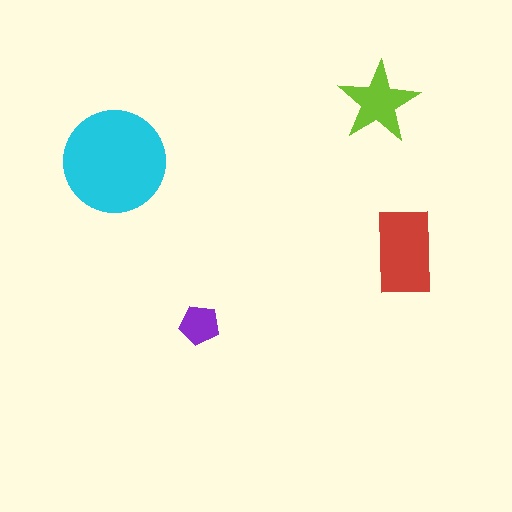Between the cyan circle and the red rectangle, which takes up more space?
The cyan circle.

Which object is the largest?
The cyan circle.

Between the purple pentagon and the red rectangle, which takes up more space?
The red rectangle.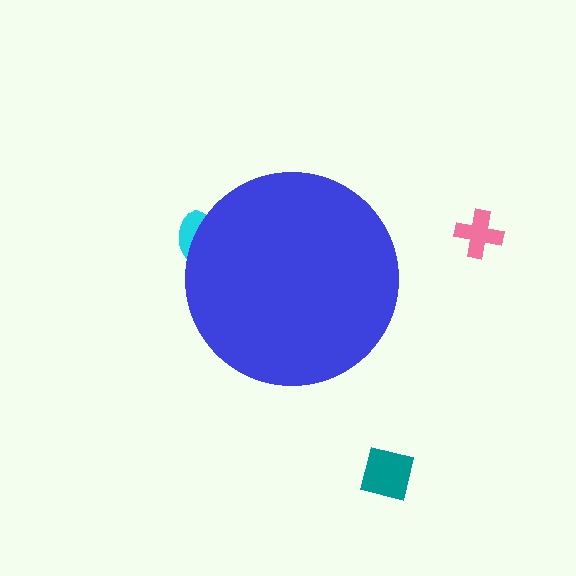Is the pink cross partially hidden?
No, the pink cross is fully visible.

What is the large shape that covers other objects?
A blue circle.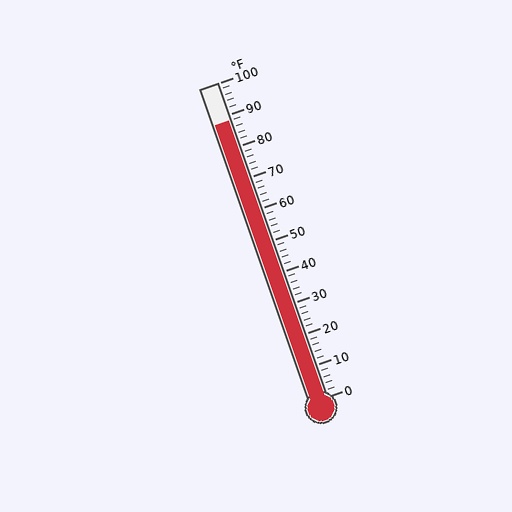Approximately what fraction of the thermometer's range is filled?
The thermometer is filled to approximately 90% of its range.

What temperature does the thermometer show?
The thermometer shows approximately 88°F.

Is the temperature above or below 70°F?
The temperature is above 70°F.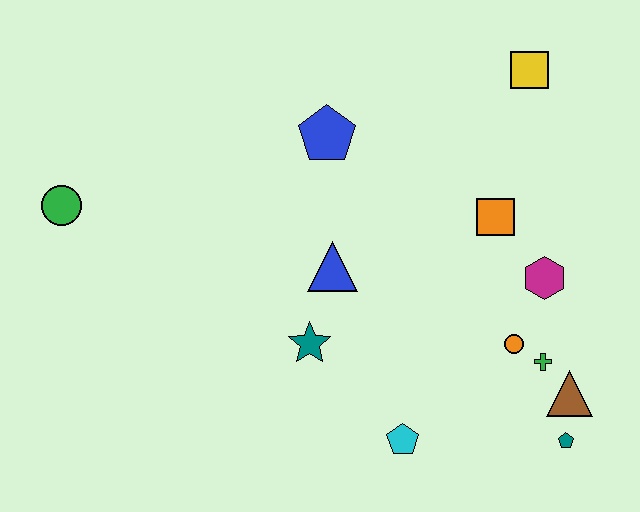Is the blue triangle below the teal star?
No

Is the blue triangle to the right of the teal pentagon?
No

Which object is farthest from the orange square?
The green circle is farthest from the orange square.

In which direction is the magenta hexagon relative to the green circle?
The magenta hexagon is to the right of the green circle.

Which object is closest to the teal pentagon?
The brown triangle is closest to the teal pentagon.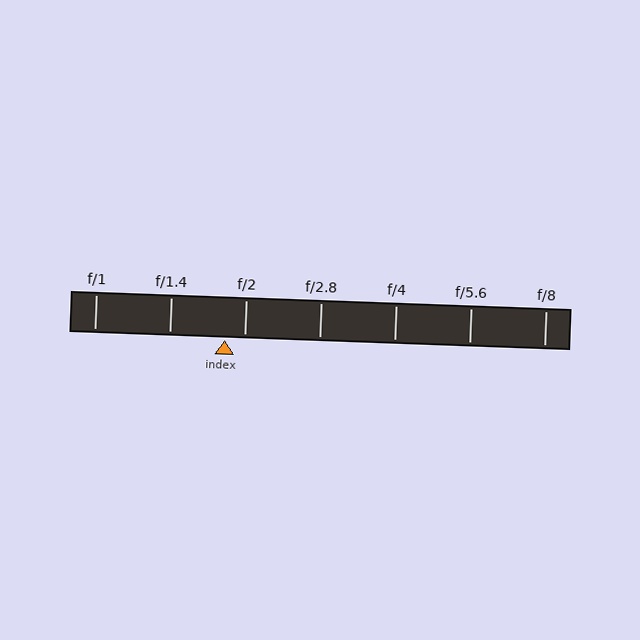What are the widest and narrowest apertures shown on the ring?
The widest aperture shown is f/1 and the narrowest is f/8.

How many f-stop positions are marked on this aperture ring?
There are 7 f-stop positions marked.